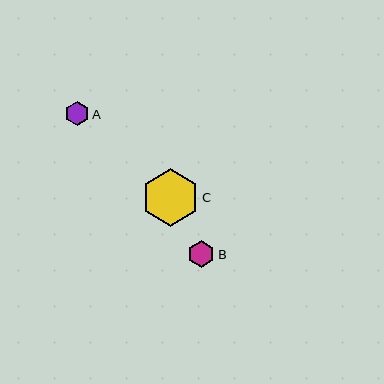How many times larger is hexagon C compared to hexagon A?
Hexagon C is approximately 2.4 times the size of hexagon A.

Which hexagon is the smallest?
Hexagon A is the smallest with a size of approximately 24 pixels.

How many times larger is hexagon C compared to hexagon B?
Hexagon C is approximately 2.1 times the size of hexagon B.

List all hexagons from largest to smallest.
From largest to smallest: C, B, A.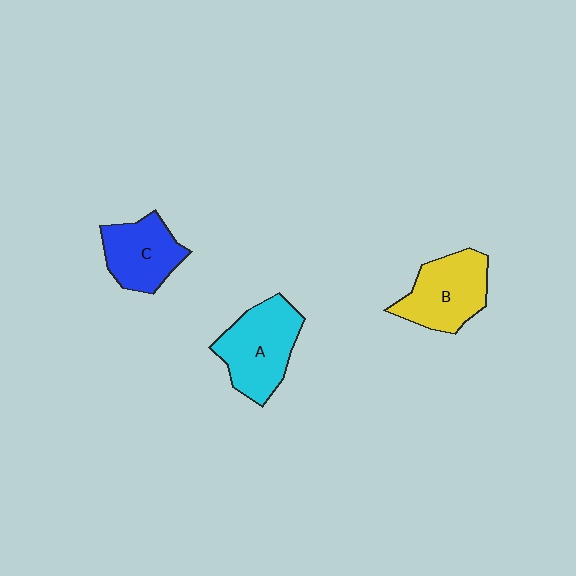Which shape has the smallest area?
Shape C (blue).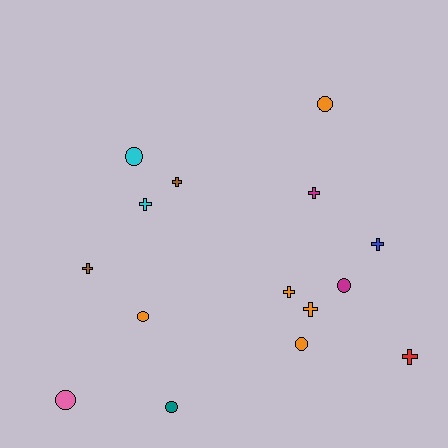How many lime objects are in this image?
There are no lime objects.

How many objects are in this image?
There are 15 objects.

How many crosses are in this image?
There are 8 crosses.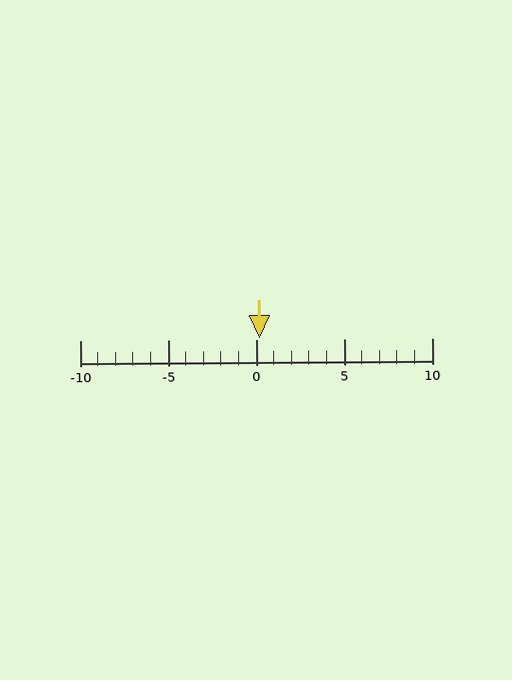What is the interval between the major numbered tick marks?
The major tick marks are spaced 5 units apart.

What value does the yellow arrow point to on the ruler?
The yellow arrow points to approximately 0.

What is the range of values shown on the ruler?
The ruler shows values from -10 to 10.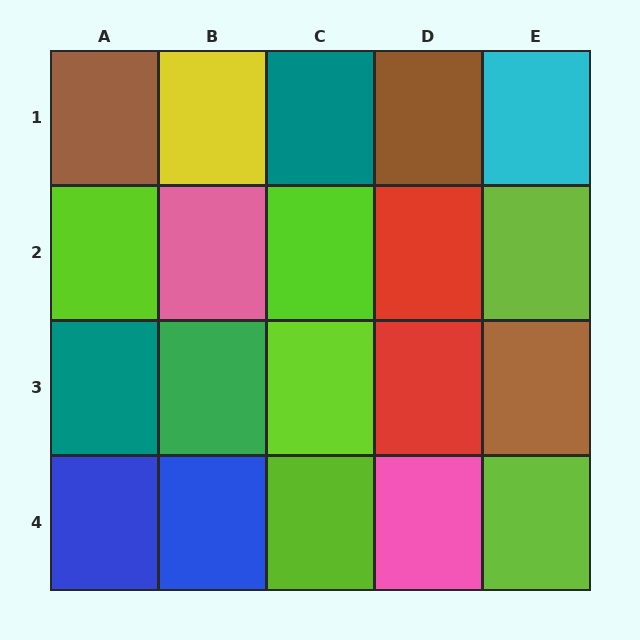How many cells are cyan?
1 cell is cyan.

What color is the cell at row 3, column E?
Brown.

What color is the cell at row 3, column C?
Lime.